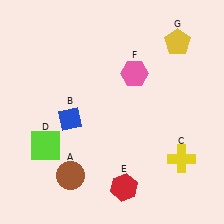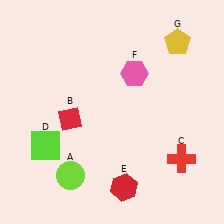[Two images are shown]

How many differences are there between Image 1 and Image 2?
There are 3 differences between the two images.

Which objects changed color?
A changed from brown to lime. B changed from blue to red. C changed from yellow to red.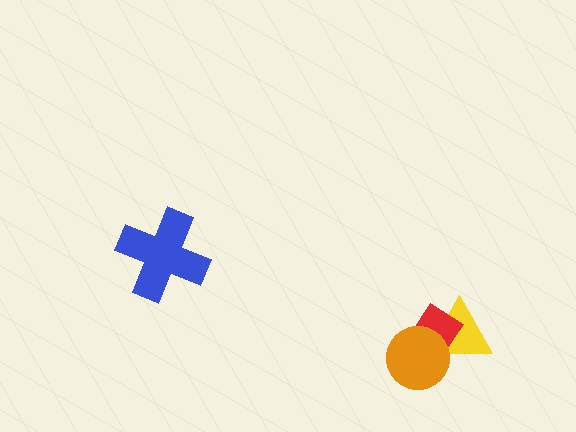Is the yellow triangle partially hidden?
Yes, it is partially covered by another shape.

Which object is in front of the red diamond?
The orange circle is in front of the red diamond.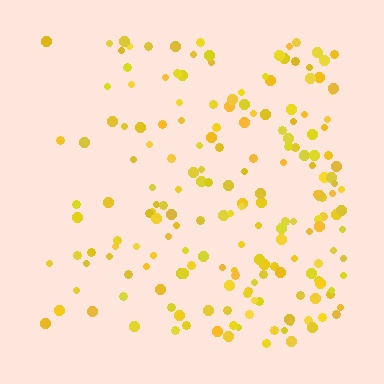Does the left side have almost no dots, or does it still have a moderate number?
Still a moderate number, just noticeably fewer than the right.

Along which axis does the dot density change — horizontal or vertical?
Horizontal.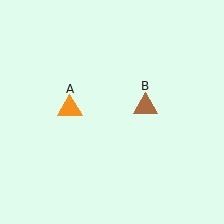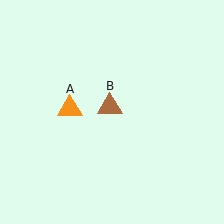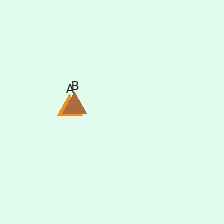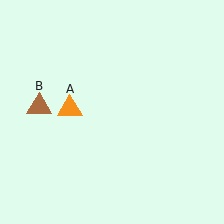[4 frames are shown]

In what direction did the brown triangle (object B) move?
The brown triangle (object B) moved left.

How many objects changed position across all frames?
1 object changed position: brown triangle (object B).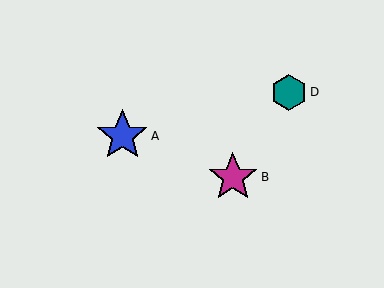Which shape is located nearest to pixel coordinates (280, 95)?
The teal hexagon (labeled D) at (289, 92) is nearest to that location.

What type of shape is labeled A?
Shape A is a blue star.